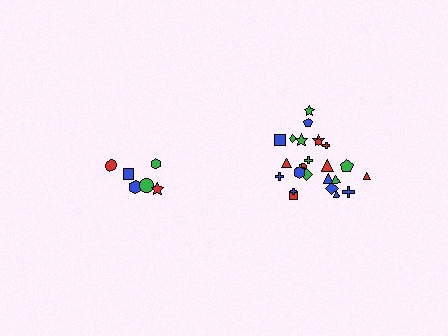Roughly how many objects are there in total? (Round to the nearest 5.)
Roughly 30 objects in total.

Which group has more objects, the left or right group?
The right group.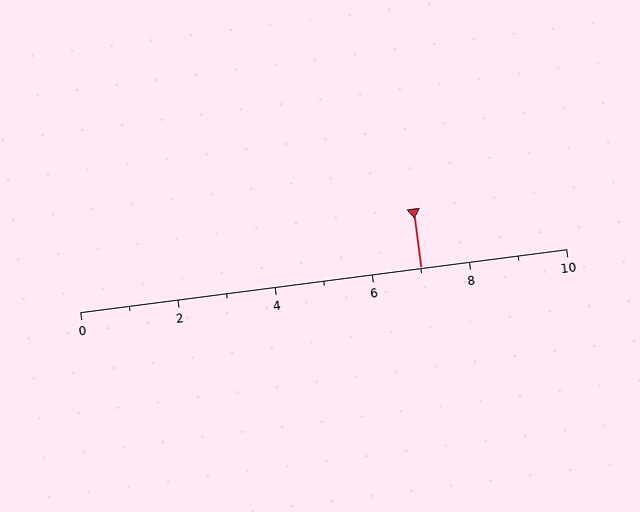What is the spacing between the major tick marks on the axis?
The major ticks are spaced 2 apart.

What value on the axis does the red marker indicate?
The marker indicates approximately 7.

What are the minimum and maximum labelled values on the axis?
The axis runs from 0 to 10.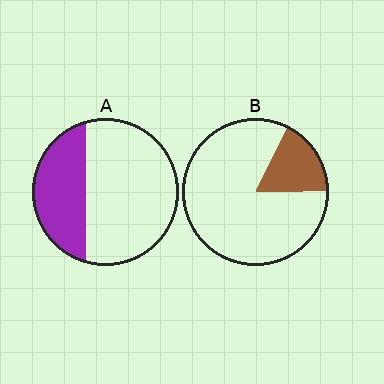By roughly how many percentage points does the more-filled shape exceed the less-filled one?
By roughly 15 percentage points (A over B).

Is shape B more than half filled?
No.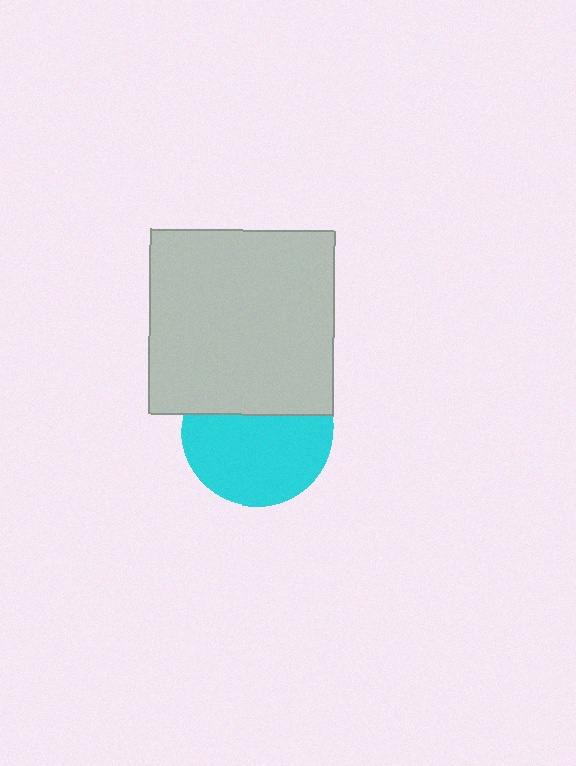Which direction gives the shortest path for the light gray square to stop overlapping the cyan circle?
Moving up gives the shortest separation.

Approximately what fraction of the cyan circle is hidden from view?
Roughly 37% of the cyan circle is hidden behind the light gray square.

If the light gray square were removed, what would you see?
You would see the complete cyan circle.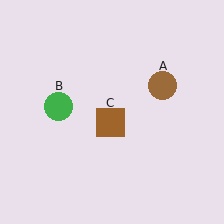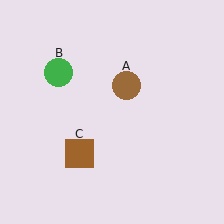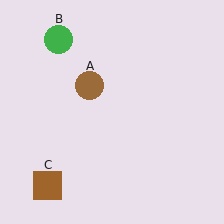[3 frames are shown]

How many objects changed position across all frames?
3 objects changed position: brown circle (object A), green circle (object B), brown square (object C).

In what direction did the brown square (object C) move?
The brown square (object C) moved down and to the left.